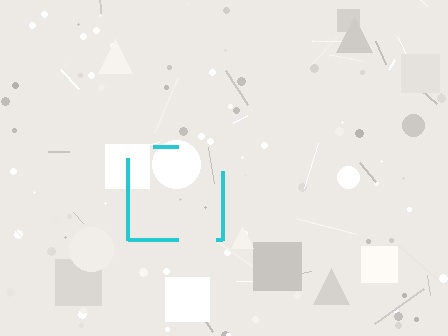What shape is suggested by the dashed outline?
The dashed outline suggests a square.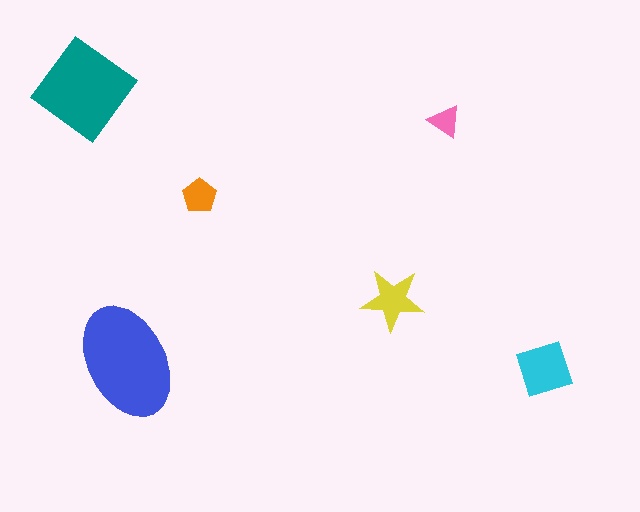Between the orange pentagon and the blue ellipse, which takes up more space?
The blue ellipse.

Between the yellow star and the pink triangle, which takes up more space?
The yellow star.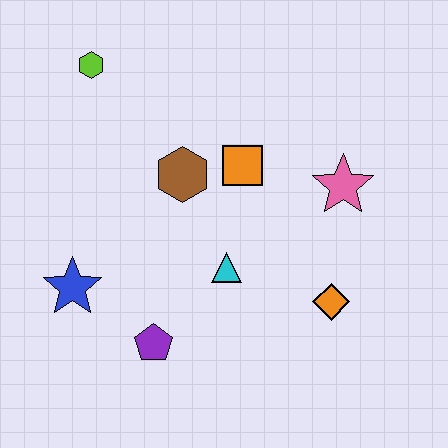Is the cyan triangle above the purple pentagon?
Yes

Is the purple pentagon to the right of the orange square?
No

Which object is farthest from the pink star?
The blue star is farthest from the pink star.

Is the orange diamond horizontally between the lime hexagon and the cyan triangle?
No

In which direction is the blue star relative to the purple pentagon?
The blue star is to the left of the purple pentagon.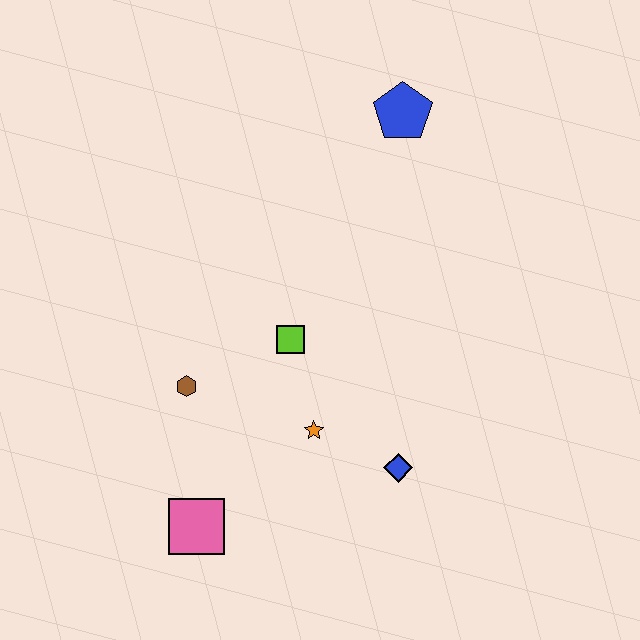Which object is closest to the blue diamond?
The orange star is closest to the blue diamond.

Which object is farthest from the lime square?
The blue pentagon is farthest from the lime square.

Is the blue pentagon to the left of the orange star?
No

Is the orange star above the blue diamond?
Yes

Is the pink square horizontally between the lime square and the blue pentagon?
No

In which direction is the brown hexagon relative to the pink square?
The brown hexagon is above the pink square.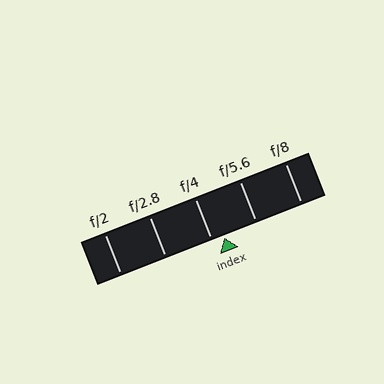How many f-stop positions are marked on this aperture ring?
There are 5 f-stop positions marked.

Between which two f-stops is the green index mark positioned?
The index mark is between f/4 and f/5.6.